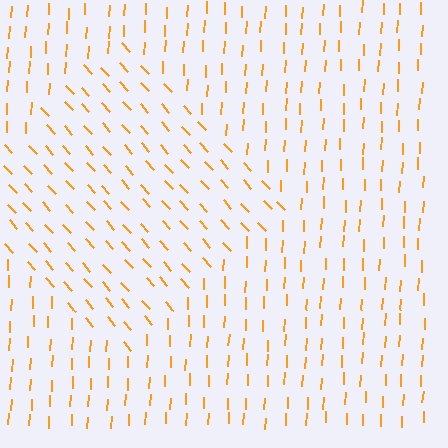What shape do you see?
I see a diamond.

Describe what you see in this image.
The image is filled with small orange line segments. A diamond region in the image has lines oriented differently from the surrounding lines, creating a visible texture boundary.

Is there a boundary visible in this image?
Yes, there is a texture boundary formed by a change in line orientation.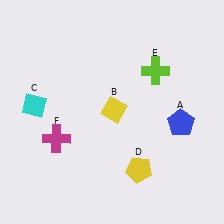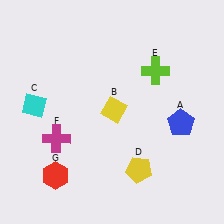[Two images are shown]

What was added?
A red hexagon (G) was added in Image 2.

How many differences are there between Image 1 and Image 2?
There is 1 difference between the two images.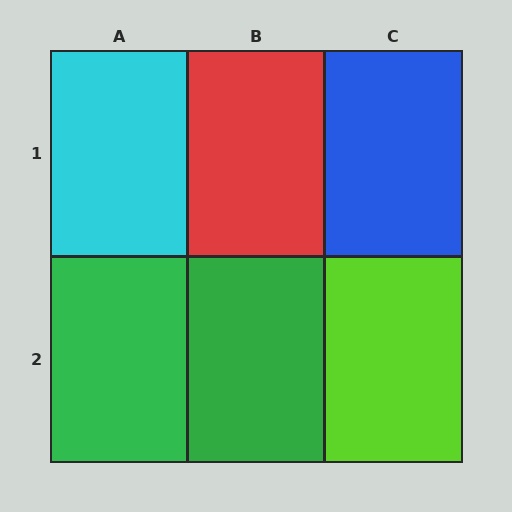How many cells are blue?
1 cell is blue.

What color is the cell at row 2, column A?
Green.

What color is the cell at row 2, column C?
Lime.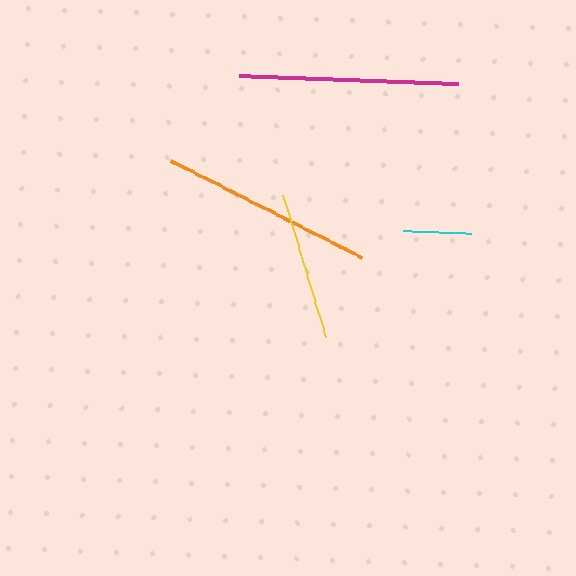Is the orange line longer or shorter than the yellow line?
The orange line is longer than the yellow line.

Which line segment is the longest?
The magenta line is the longest at approximately 219 pixels.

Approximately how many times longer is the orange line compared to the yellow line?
The orange line is approximately 1.4 times the length of the yellow line.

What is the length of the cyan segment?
The cyan segment is approximately 68 pixels long.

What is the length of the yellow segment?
The yellow segment is approximately 149 pixels long.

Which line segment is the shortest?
The cyan line is the shortest at approximately 68 pixels.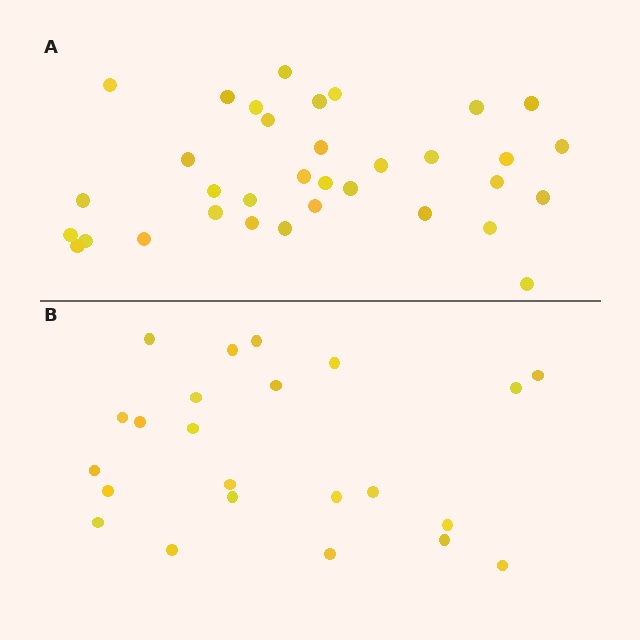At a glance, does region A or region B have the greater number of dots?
Region A (the top region) has more dots.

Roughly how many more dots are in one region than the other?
Region A has roughly 12 or so more dots than region B.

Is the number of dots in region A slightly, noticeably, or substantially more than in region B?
Region A has substantially more. The ratio is roughly 1.5 to 1.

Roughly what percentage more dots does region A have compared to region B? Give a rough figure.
About 50% more.